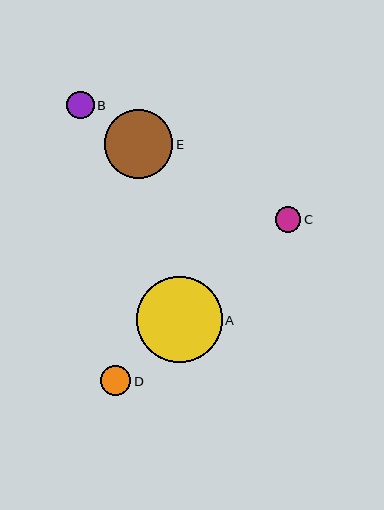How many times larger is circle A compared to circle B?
Circle A is approximately 3.1 times the size of circle B.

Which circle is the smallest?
Circle C is the smallest with a size of approximately 26 pixels.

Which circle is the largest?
Circle A is the largest with a size of approximately 85 pixels.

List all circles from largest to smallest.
From largest to smallest: A, E, D, B, C.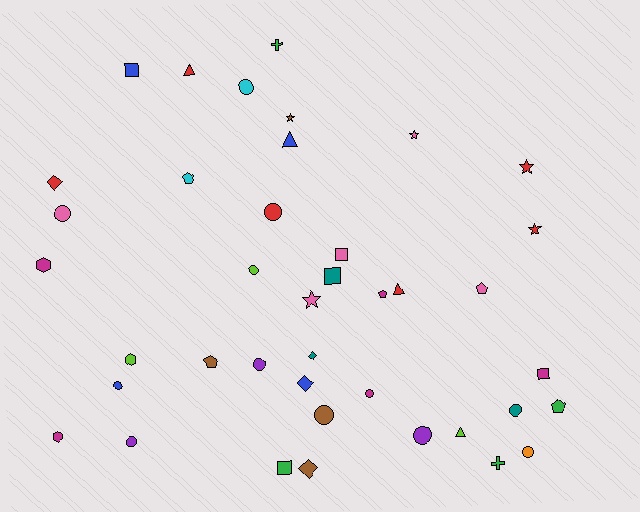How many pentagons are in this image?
There are 5 pentagons.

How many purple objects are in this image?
There are 3 purple objects.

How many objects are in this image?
There are 40 objects.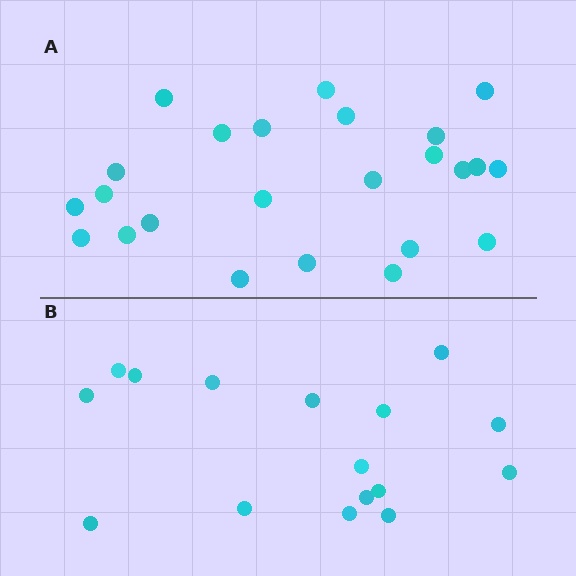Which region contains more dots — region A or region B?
Region A (the top region) has more dots.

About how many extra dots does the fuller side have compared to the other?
Region A has roughly 8 or so more dots than region B.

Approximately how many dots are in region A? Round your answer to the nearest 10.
About 20 dots. (The exact count is 24, which rounds to 20.)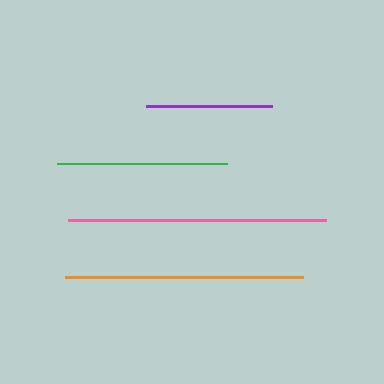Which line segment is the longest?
The pink line is the longest at approximately 258 pixels.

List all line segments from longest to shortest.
From longest to shortest: pink, orange, green, purple.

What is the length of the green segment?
The green segment is approximately 170 pixels long.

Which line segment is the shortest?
The purple line is the shortest at approximately 127 pixels.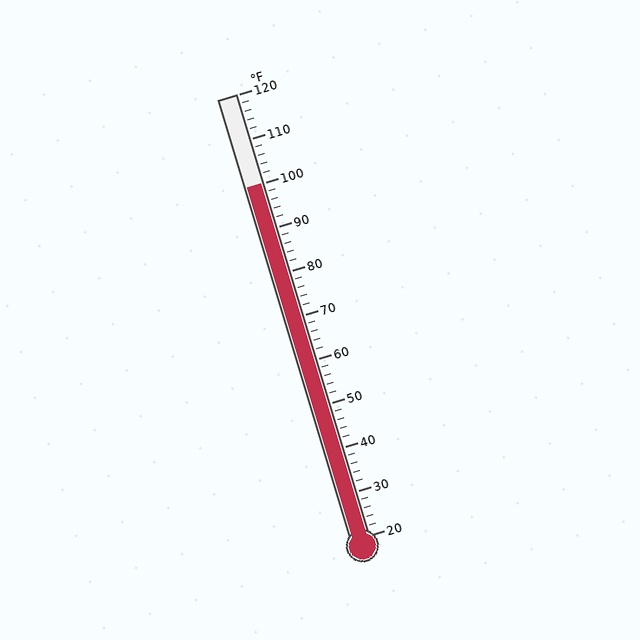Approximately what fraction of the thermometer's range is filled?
The thermometer is filled to approximately 80% of its range.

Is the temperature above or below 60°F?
The temperature is above 60°F.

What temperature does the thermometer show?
The thermometer shows approximately 100°F.